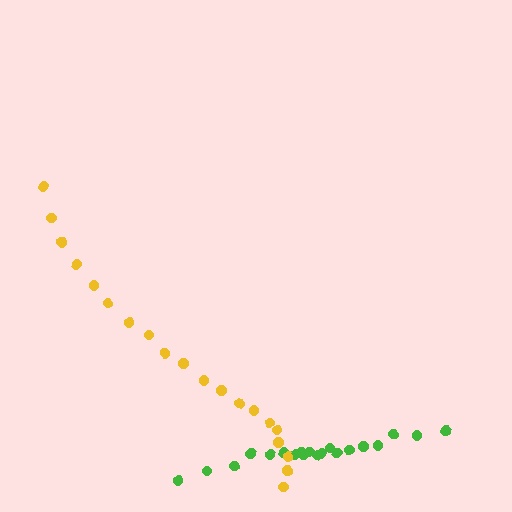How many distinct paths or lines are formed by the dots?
There are 2 distinct paths.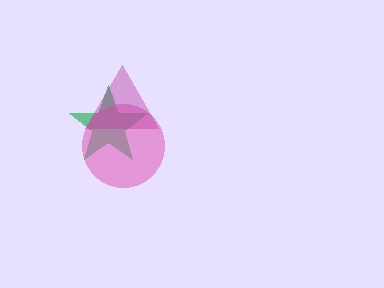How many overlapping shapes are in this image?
There are 3 overlapping shapes in the image.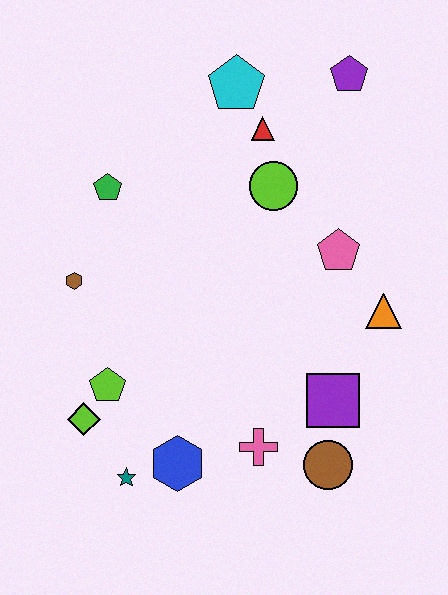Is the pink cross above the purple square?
No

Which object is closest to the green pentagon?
The brown hexagon is closest to the green pentagon.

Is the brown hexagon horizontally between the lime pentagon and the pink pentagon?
No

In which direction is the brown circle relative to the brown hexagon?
The brown circle is to the right of the brown hexagon.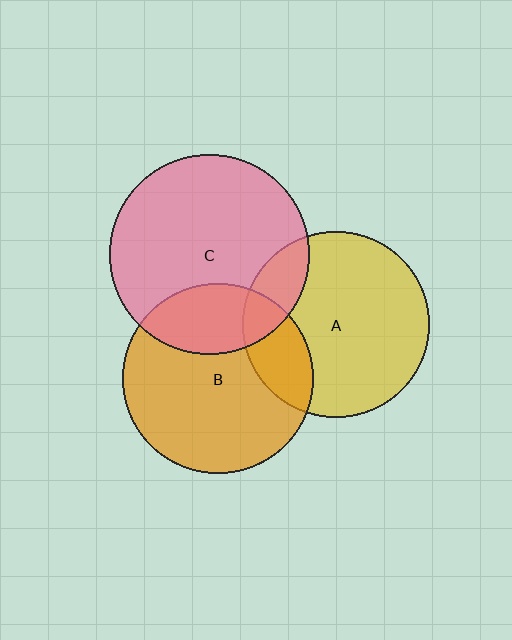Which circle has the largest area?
Circle C (pink).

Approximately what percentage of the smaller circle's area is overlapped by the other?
Approximately 25%.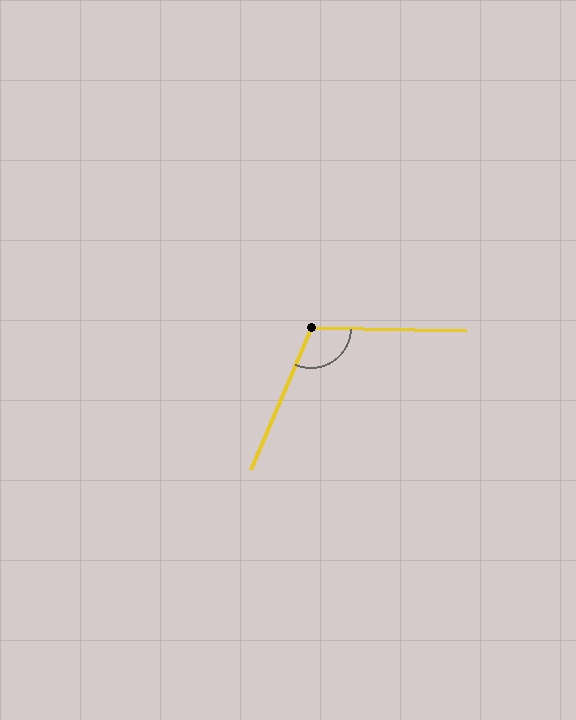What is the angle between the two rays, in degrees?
Approximately 112 degrees.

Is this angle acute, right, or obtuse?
It is obtuse.